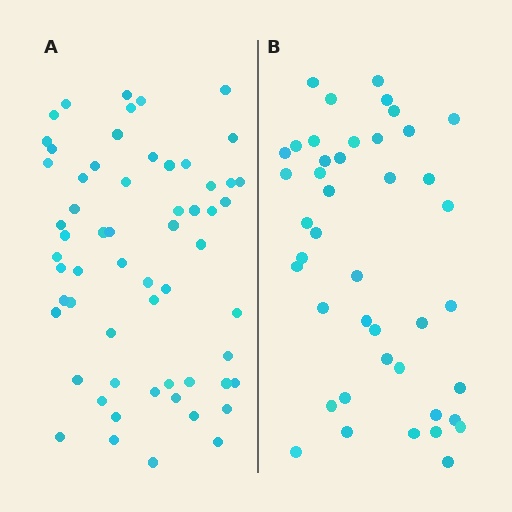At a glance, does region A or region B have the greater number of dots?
Region A (the left region) has more dots.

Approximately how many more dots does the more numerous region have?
Region A has approximately 15 more dots than region B.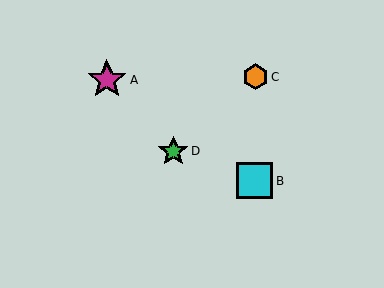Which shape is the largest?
The magenta star (labeled A) is the largest.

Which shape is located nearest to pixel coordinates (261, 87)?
The orange hexagon (labeled C) at (255, 77) is nearest to that location.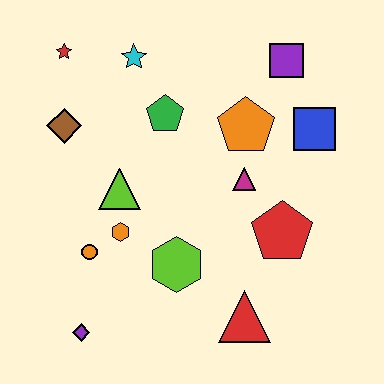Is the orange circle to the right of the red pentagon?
No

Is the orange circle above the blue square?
No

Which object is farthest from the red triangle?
The red star is farthest from the red triangle.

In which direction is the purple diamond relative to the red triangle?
The purple diamond is to the left of the red triangle.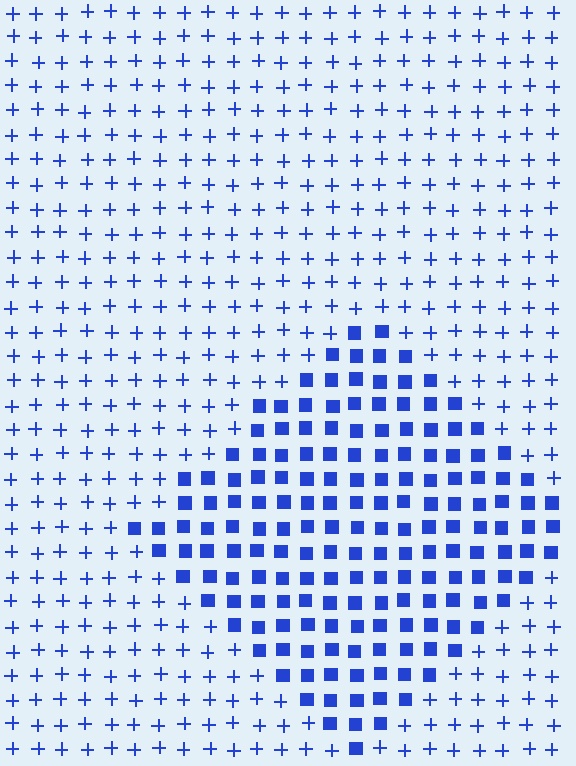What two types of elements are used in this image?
The image uses squares inside the diamond region and plus signs outside it.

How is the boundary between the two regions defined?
The boundary is defined by a change in element shape: squares inside vs. plus signs outside. All elements share the same color and spacing.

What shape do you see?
I see a diamond.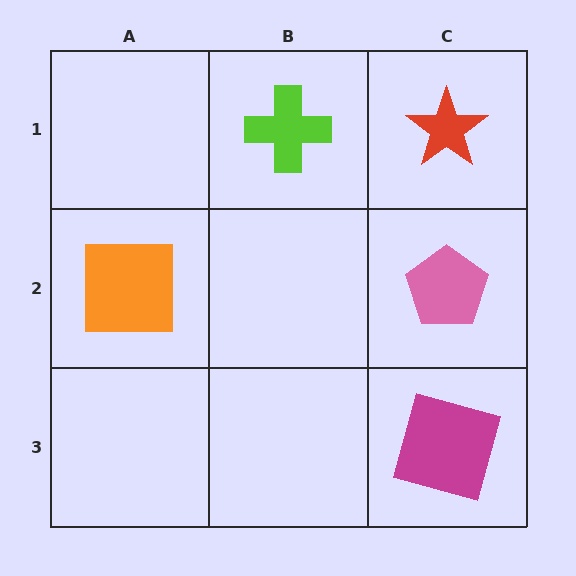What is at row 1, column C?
A red star.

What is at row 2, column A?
An orange square.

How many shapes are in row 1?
2 shapes.